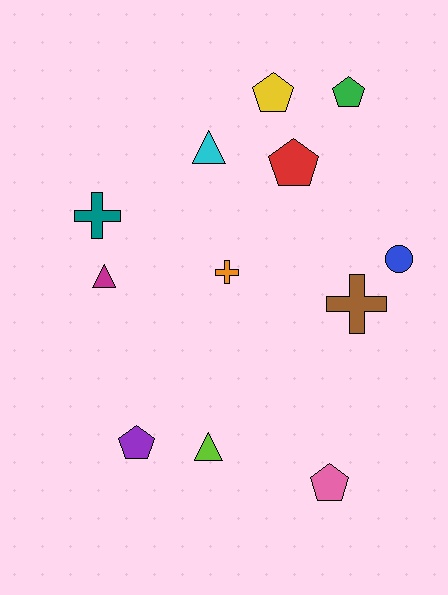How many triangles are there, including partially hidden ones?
There are 3 triangles.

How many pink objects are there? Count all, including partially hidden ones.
There is 1 pink object.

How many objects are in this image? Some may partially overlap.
There are 12 objects.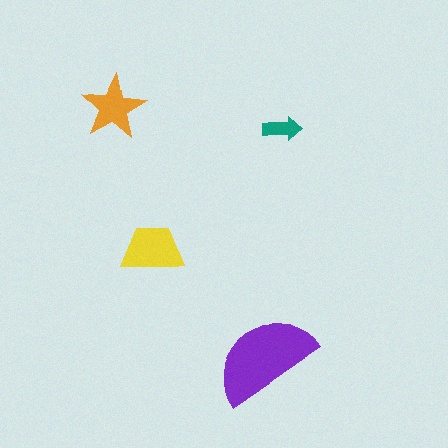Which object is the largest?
The purple semicircle.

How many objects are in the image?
There are 4 objects in the image.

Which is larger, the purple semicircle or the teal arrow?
The purple semicircle.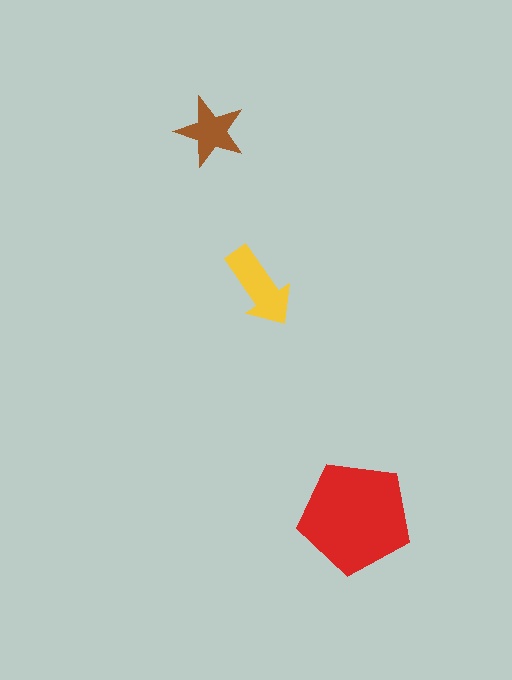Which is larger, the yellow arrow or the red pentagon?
The red pentagon.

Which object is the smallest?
The brown star.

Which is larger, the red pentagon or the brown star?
The red pentagon.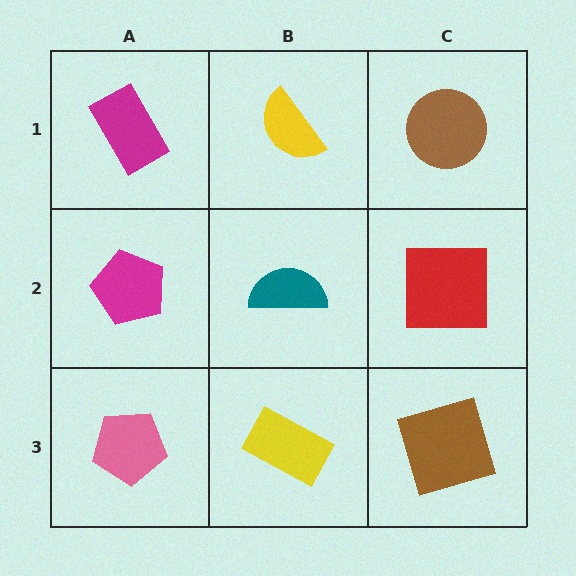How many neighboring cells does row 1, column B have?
3.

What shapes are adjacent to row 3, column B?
A teal semicircle (row 2, column B), a pink pentagon (row 3, column A), a brown square (row 3, column C).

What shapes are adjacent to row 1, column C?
A red square (row 2, column C), a yellow semicircle (row 1, column B).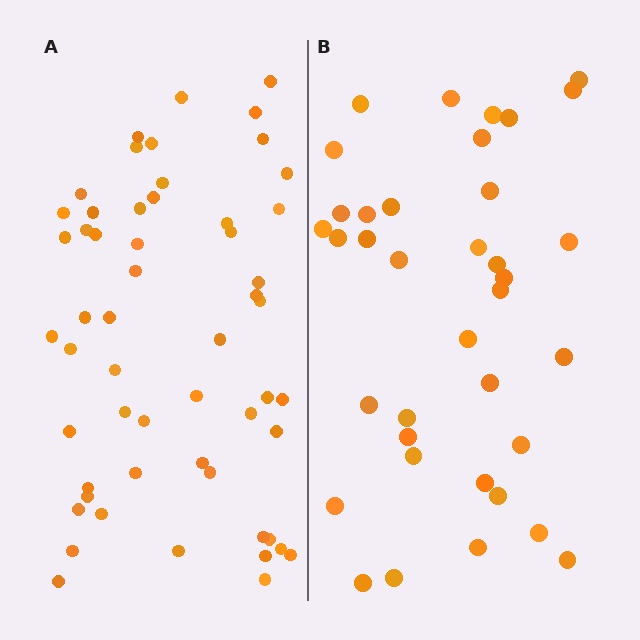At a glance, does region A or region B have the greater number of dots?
Region A (the left region) has more dots.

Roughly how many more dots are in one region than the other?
Region A has approximately 20 more dots than region B.